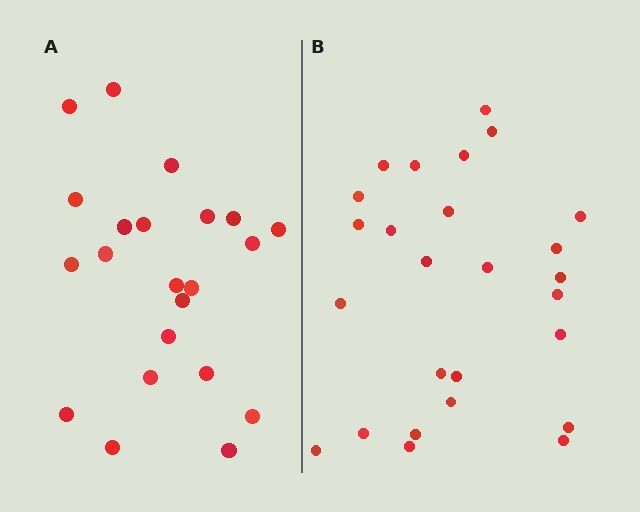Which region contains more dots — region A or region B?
Region B (the right region) has more dots.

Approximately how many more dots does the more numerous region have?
Region B has about 4 more dots than region A.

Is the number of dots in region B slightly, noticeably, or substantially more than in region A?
Region B has only slightly more — the two regions are fairly close. The ratio is roughly 1.2 to 1.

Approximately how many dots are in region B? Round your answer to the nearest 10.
About 30 dots. (The exact count is 26, which rounds to 30.)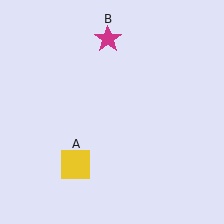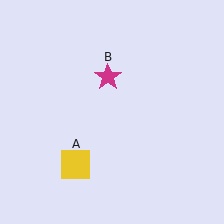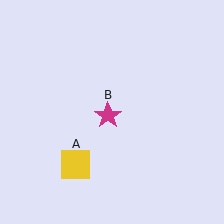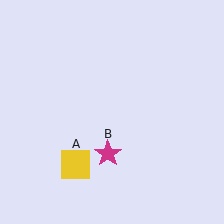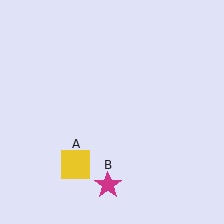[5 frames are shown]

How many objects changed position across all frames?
1 object changed position: magenta star (object B).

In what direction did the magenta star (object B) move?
The magenta star (object B) moved down.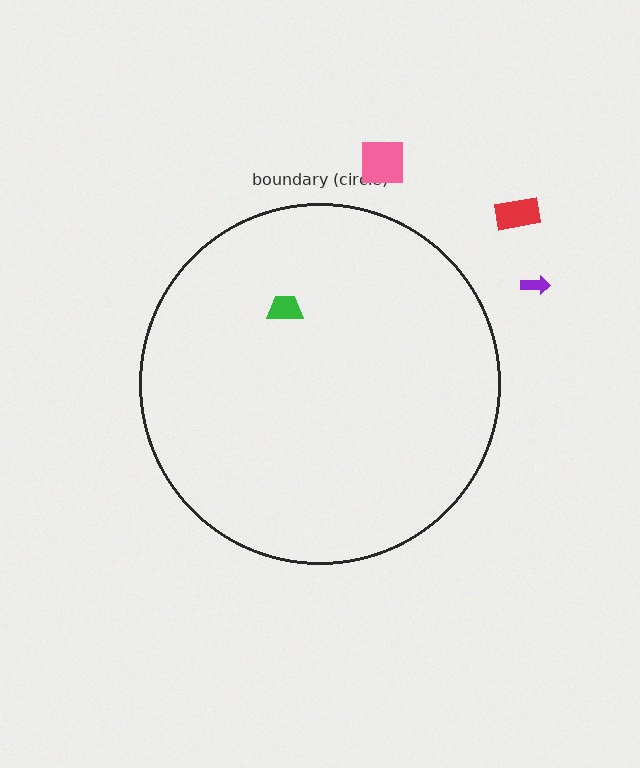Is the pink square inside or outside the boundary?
Outside.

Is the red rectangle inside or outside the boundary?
Outside.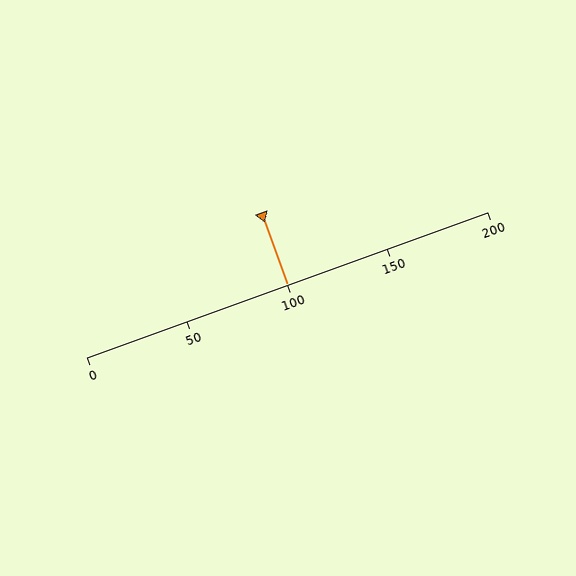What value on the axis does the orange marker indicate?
The marker indicates approximately 100.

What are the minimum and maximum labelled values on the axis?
The axis runs from 0 to 200.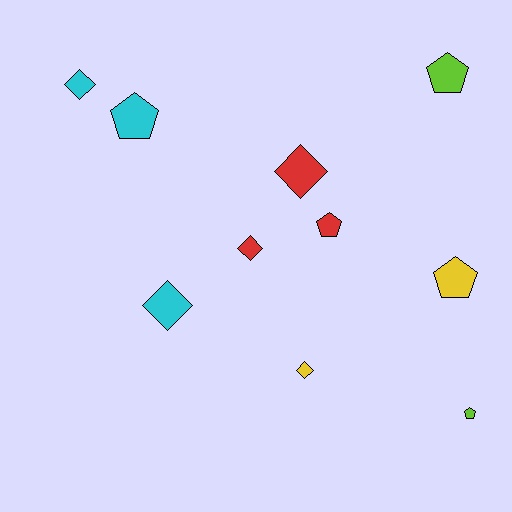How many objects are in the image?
There are 10 objects.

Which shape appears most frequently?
Pentagon, with 5 objects.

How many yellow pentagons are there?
There is 1 yellow pentagon.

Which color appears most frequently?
Red, with 3 objects.